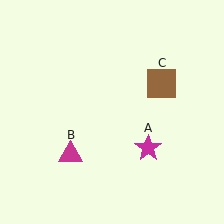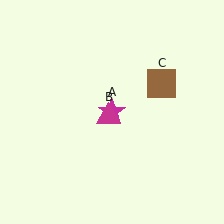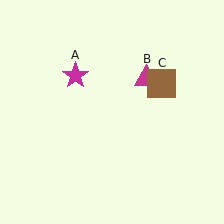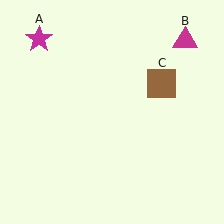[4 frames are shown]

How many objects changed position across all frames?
2 objects changed position: magenta star (object A), magenta triangle (object B).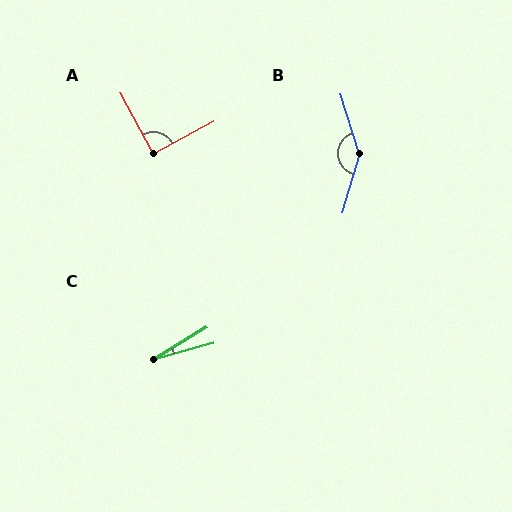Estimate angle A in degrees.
Approximately 90 degrees.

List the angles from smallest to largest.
C (15°), A (90°), B (147°).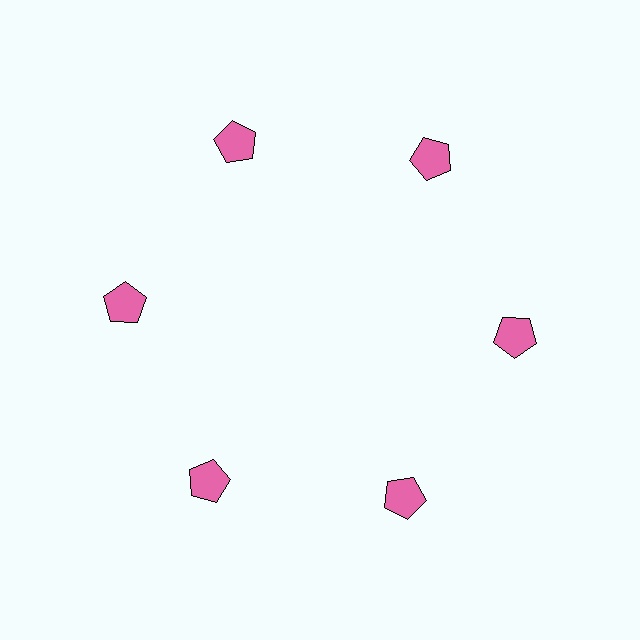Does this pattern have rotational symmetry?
Yes, this pattern has 6-fold rotational symmetry. It looks the same after rotating 60 degrees around the center.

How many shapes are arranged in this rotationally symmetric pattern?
There are 6 shapes, arranged in 6 groups of 1.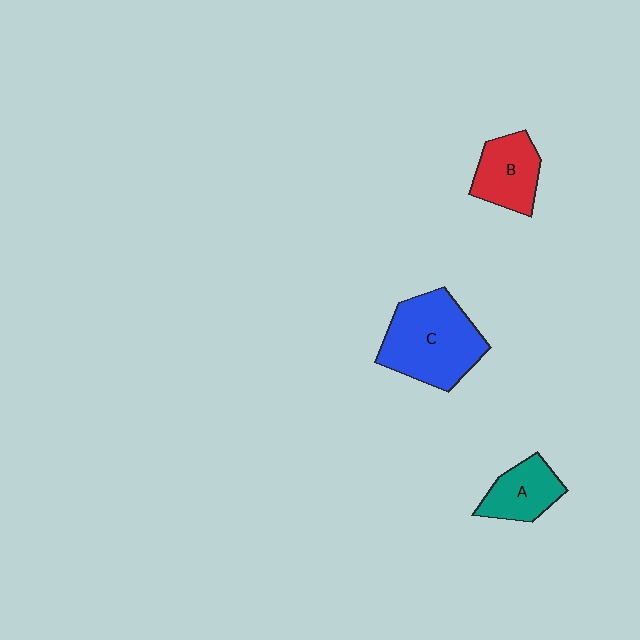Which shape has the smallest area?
Shape A (teal).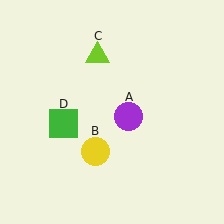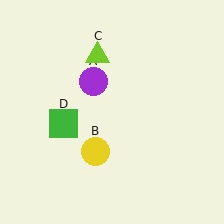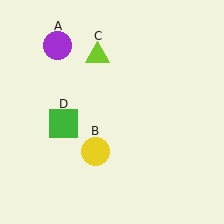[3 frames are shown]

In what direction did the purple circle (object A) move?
The purple circle (object A) moved up and to the left.